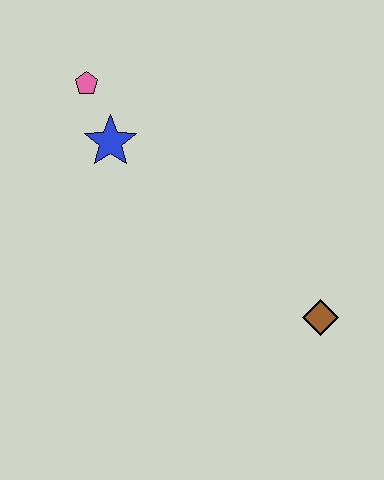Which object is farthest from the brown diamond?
The pink pentagon is farthest from the brown diamond.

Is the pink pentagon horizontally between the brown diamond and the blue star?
No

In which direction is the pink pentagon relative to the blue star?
The pink pentagon is above the blue star.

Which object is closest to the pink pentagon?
The blue star is closest to the pink pentagon.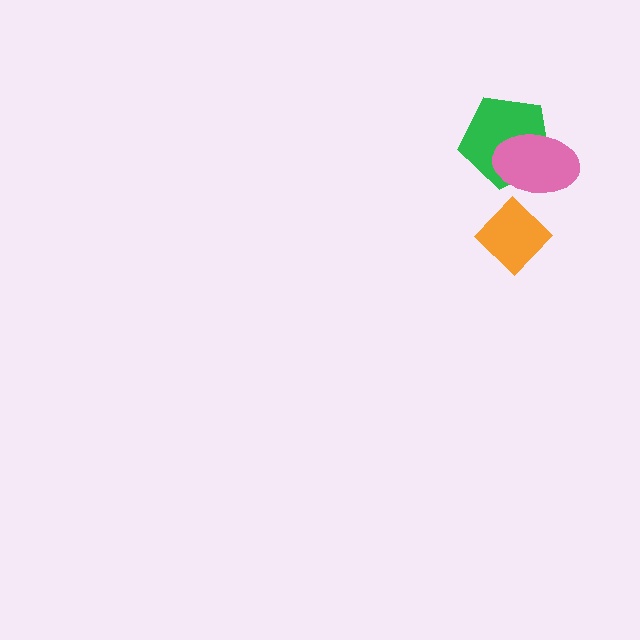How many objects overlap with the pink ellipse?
1 object overlaps with the pink ellipse.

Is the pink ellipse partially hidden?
No, no other shape covers it.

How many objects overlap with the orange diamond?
0 objects overlap with the orange diamond.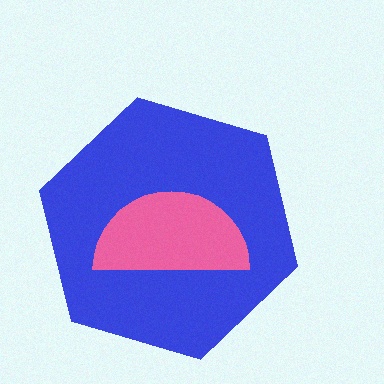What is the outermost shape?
The blue hexagon.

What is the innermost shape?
The pink semicircle.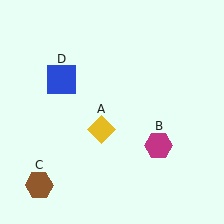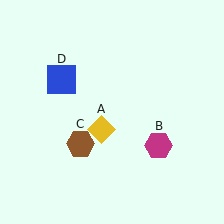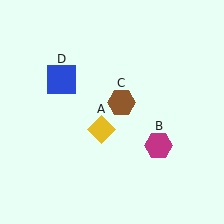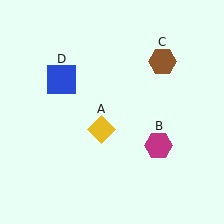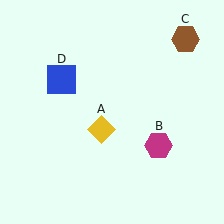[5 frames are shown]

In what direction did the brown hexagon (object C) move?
The brown hexagon (object C) moved up and to the right.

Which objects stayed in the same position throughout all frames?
Yellow diamond (object A) and magenta hexagon (object B) and blue square (object D) remained stationary.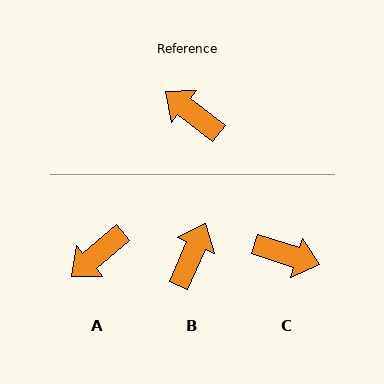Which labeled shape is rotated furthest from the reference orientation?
C, about 160 degrees away.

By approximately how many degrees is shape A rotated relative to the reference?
Approximately 78 degrees counter-clockwise.